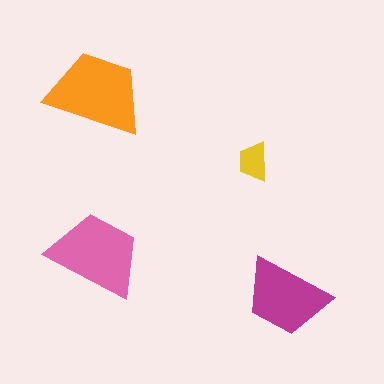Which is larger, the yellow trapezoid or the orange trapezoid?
The orange one.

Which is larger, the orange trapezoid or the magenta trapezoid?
The orange one.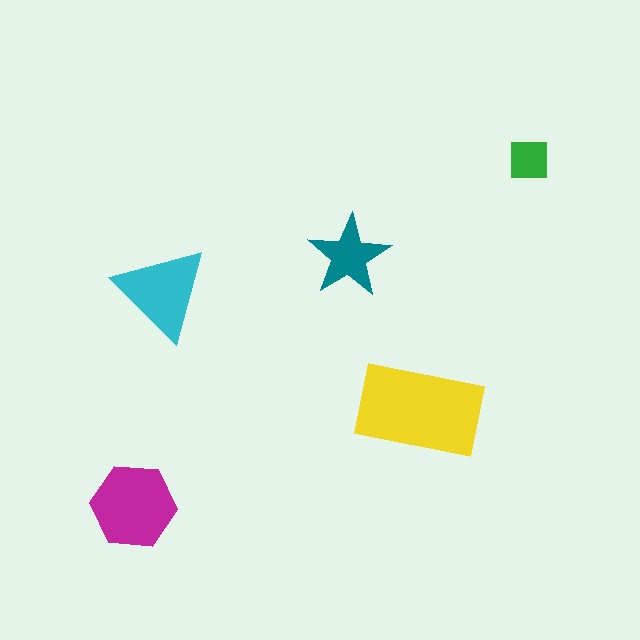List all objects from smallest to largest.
The green square, the teal star, the cyan triangle, the magenta hexagon, the yellow rectangle.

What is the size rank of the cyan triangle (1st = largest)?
3rd.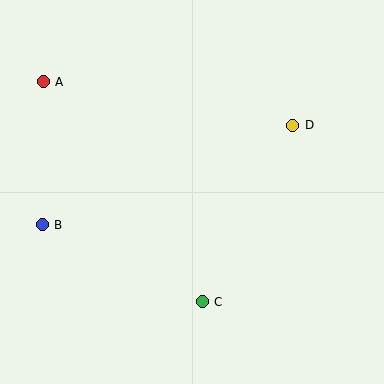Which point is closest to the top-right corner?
Point D is closest to the top-right corner.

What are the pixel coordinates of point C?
Point C is at (202, 302).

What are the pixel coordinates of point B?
Point B is at (42, 225).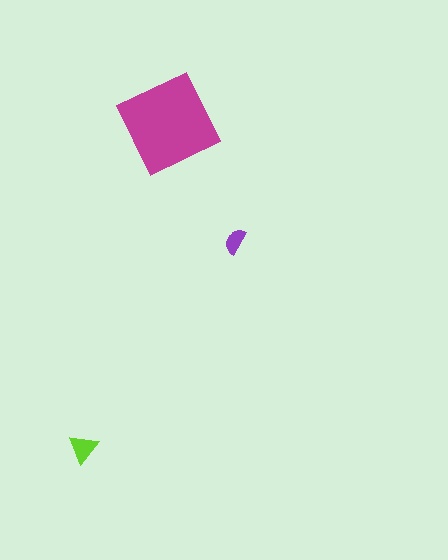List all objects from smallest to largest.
The purple semicircle, the lime triangle, the magenta square.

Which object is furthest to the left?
The lime triangle is leftmost.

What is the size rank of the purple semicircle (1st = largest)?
3rd.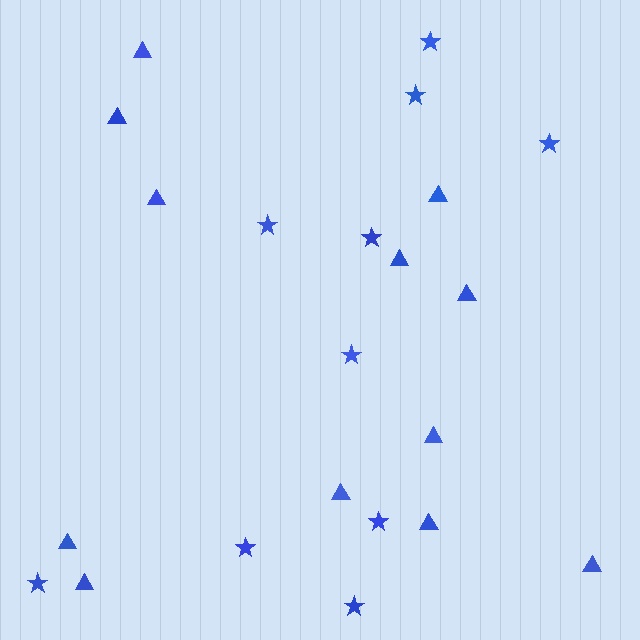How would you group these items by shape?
There are 2 groups: one group of stars (10) and one group of triangles (12).